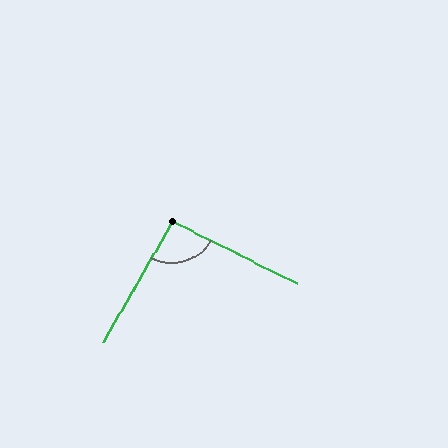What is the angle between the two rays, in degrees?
Approximately 93 degrees.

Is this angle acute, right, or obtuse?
It is approximately a right angle.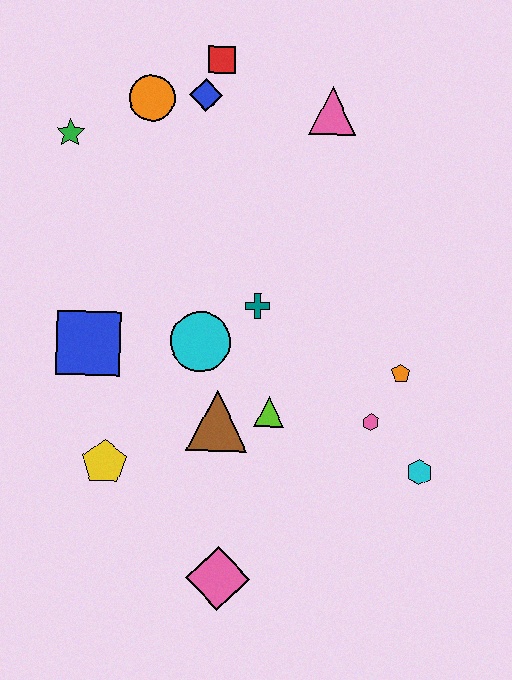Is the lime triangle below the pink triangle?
Yes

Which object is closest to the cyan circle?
The teal cross is closest to the cyan circle.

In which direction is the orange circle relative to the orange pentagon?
The orange circle is above the orange pentagon.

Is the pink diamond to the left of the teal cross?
Yes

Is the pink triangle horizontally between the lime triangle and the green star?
No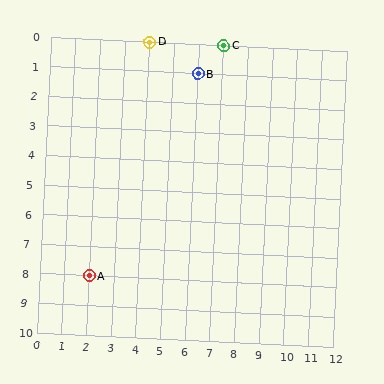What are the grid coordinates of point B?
Point B is at grid coordinates (6, 1).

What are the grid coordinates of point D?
Point D is at grid coordinates (4, 0).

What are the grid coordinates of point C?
Point C is at grid coordinates (7, 0).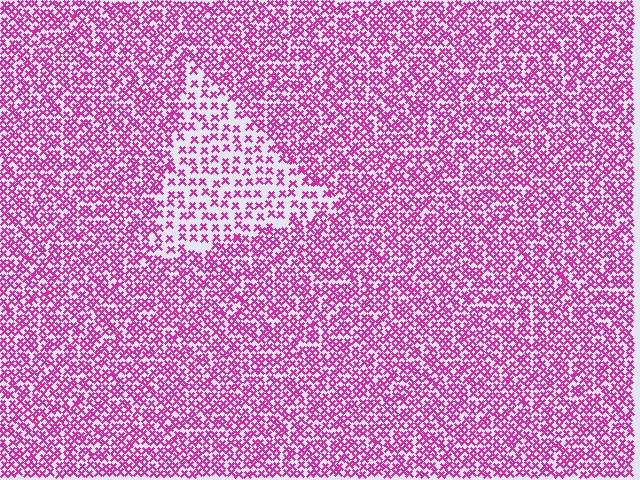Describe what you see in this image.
The image contains small magenta elements arranged at two different densities. A triangle-shaped region is visible where the elements are less densely packed than the surrounding area.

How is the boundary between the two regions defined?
The boundary is defined by a change in element density (approximately 2.0x ratio). All elements are the same color, size, and shape.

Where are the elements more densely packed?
The elements are more densely packed outside the triangle boundary.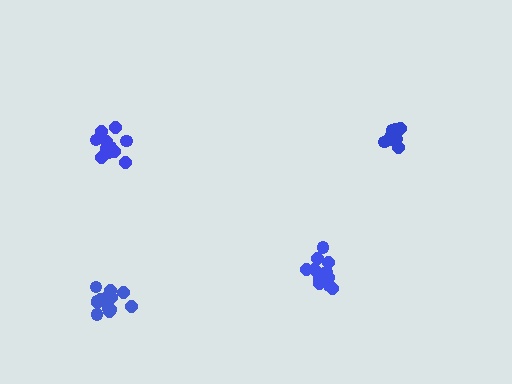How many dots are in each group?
Group 1: 11 dots, Group 2: 13 dots, Group 3: 13 dots, Group 4: 14 dots (51 total).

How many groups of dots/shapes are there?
There are 4 groups.